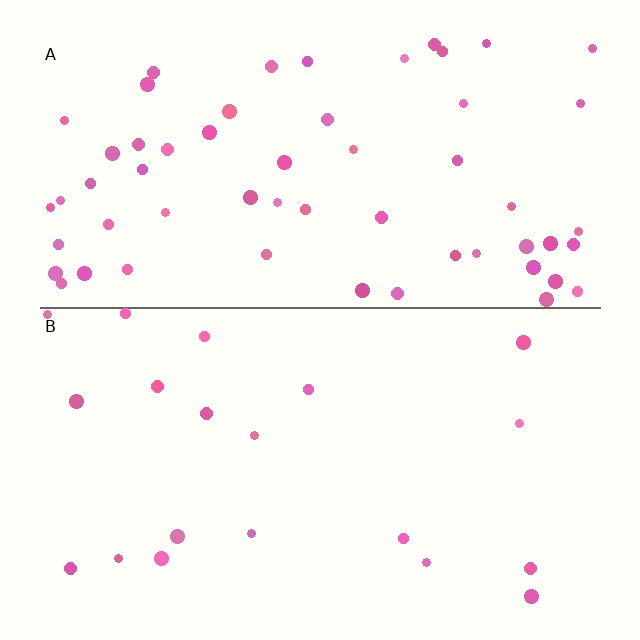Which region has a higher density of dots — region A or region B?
A (the top).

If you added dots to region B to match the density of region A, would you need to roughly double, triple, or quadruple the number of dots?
Approximately triple.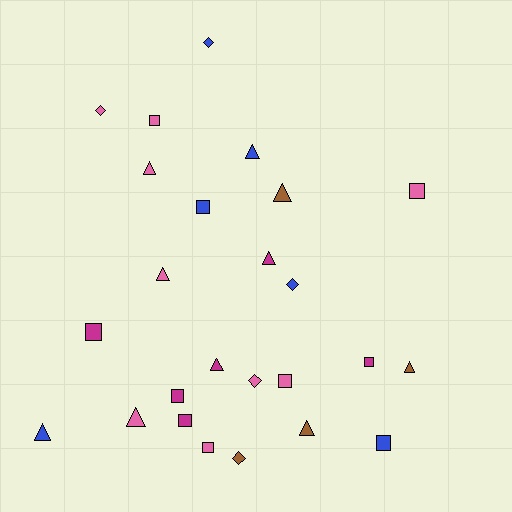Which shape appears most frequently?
Square, with 10 objects.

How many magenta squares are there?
There are 4 magenta squares.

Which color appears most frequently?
Pink, with 9 objects.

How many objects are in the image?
There are 25 objects.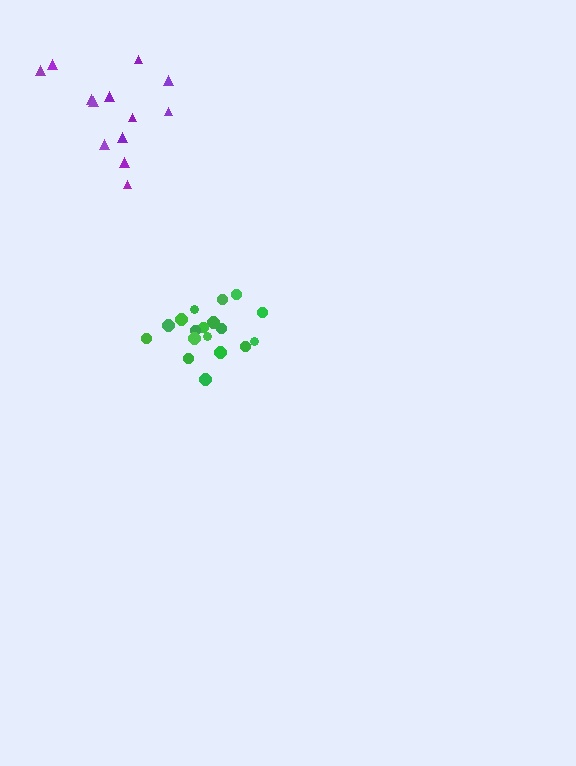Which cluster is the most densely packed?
Green.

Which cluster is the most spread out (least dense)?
Purple.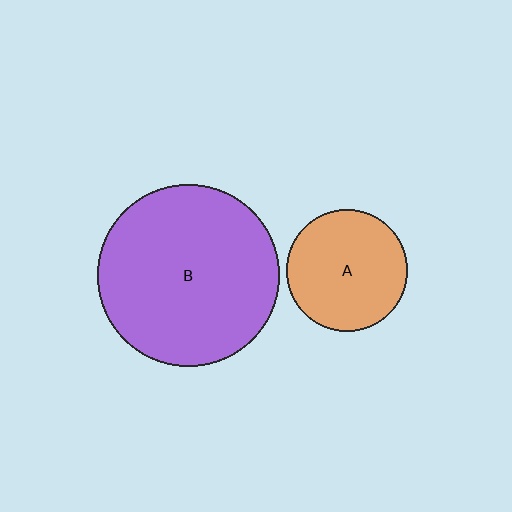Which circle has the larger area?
Circle B (purple).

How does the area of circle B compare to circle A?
Approximately 2.2 times.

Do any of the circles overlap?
No, none of the circles overlap.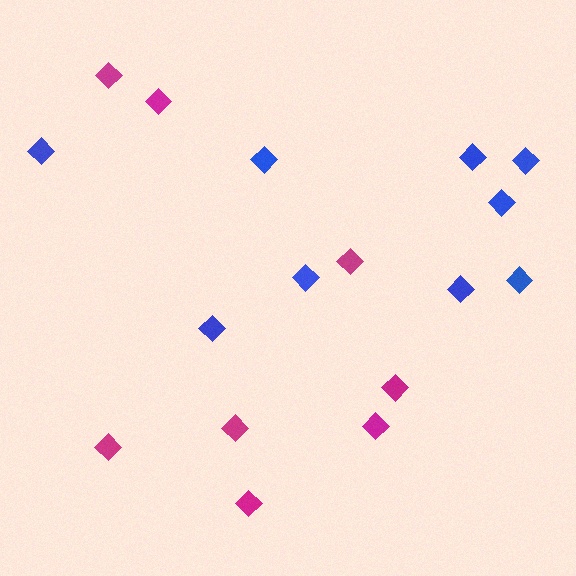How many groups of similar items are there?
There are 2 groups: one group of magenta diamonds (8) and one group of blue diamonds (9).